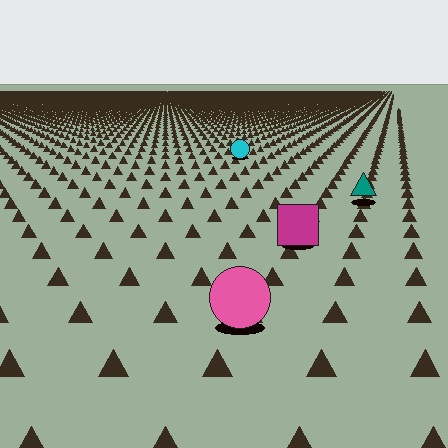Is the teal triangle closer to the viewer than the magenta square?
No. The magenta square is closer — you can tell from the texture gradient: the ground texture is coarser near it.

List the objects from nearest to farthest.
From nearest to farthest: the pink circle, the magenta square, the teal triangle, the cyan circle.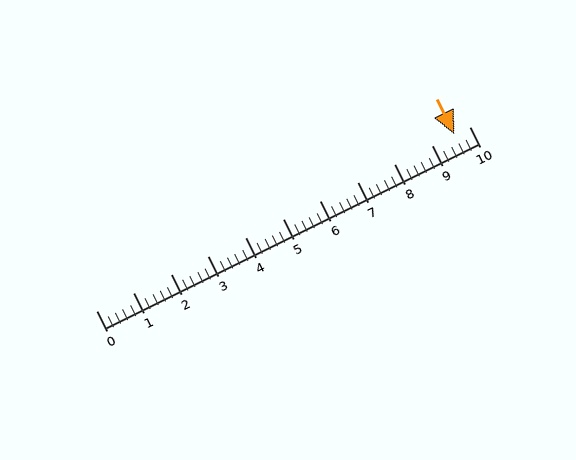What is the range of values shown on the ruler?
The ruler shows values from 0 to 10.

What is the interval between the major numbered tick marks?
The major tick marks are spaced 1 units apart.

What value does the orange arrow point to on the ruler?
The orange arrow points to approximately 9.6.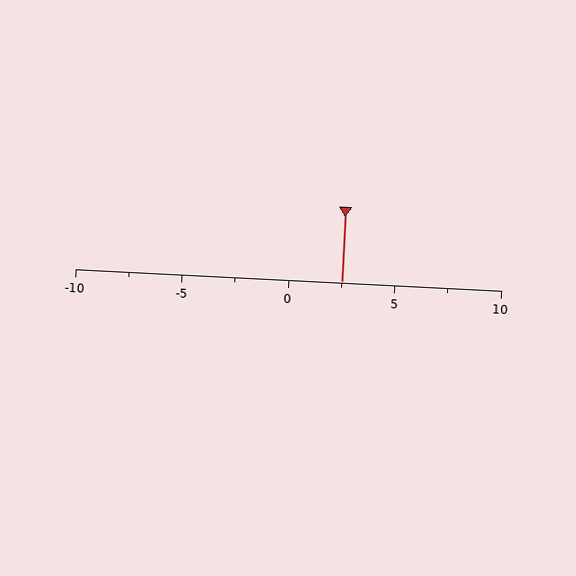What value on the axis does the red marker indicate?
The marker indicates approximately 2.5.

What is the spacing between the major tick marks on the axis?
The major ticks are spaced 5 apart.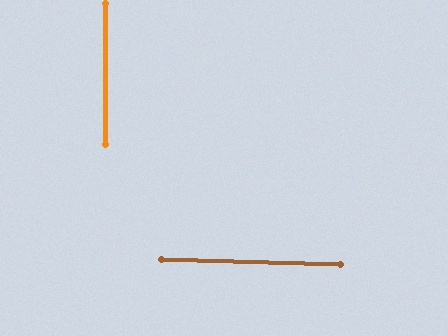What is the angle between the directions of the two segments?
Approximately 89 degrees.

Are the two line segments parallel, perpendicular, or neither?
Perpendicular — they meet at approximately 89°.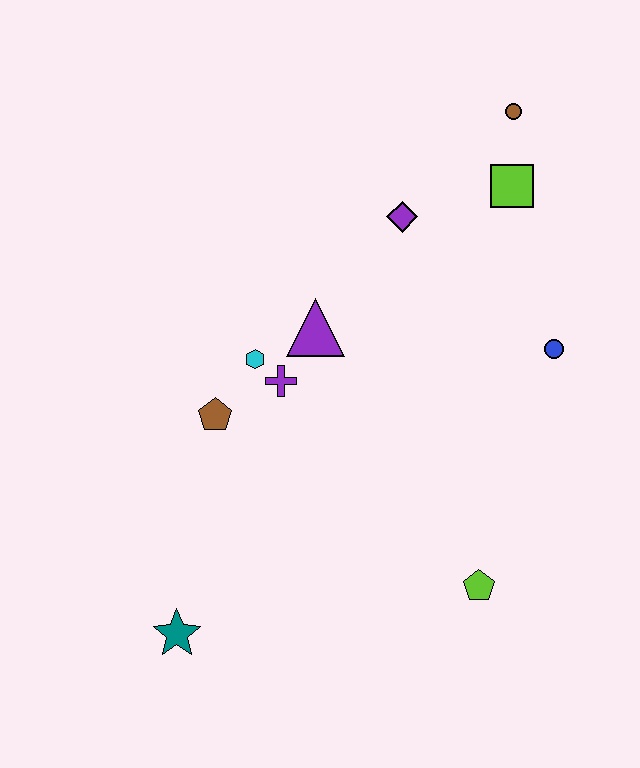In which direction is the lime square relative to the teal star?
The lime square is above the teal star.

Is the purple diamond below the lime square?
Yes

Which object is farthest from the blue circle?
The teal star is farthest from the blue circle.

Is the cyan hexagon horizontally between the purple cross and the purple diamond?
No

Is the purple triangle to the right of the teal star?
Yes